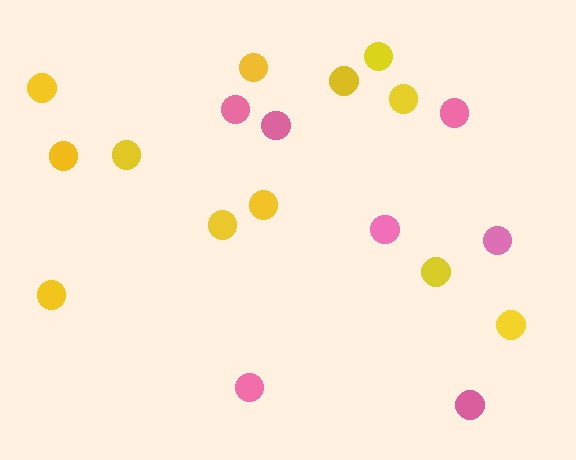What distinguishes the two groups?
There are 2 groups: one group of yellow circles (12) and one group of pink circles (7).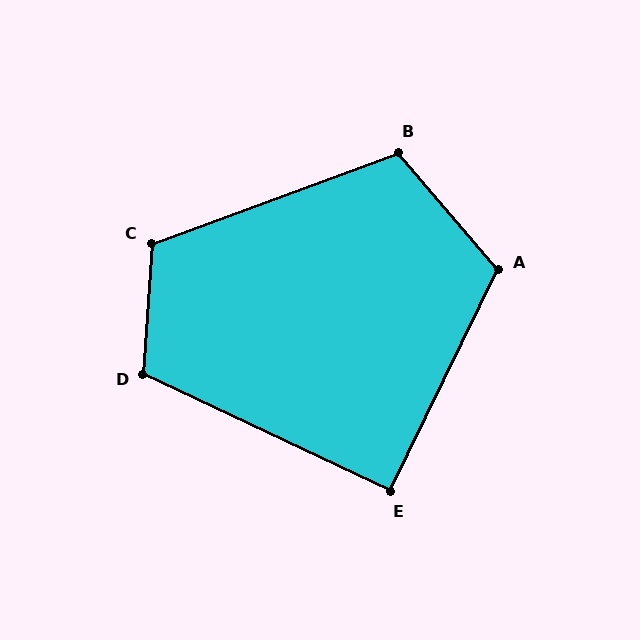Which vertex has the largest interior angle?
C, at approximately 114 degrees.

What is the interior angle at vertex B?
Approximately 110 degrees (obtuse).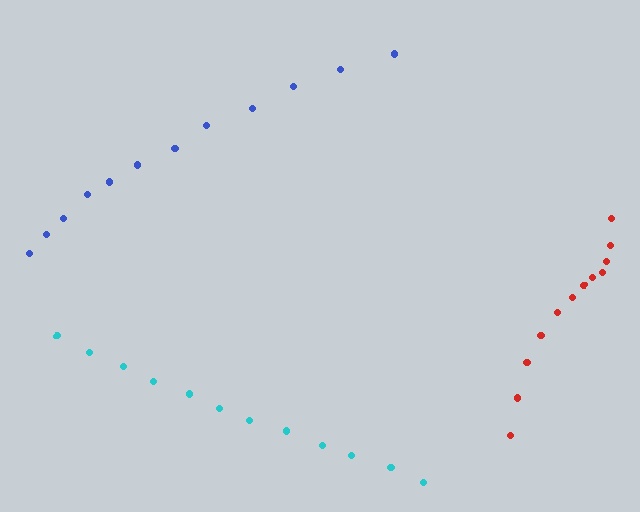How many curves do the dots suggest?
There are 3 distinct paths.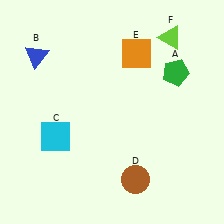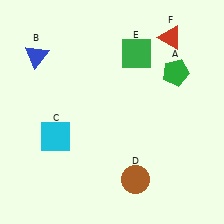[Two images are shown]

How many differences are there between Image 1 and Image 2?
There are 2 differences between the two images.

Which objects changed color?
E changed from orange to green. F changed from lime to red.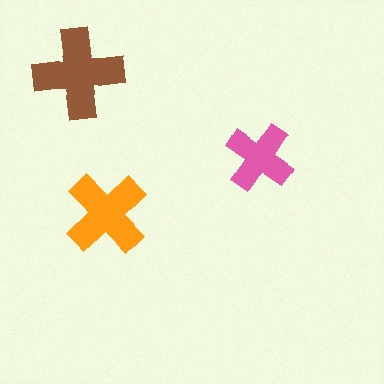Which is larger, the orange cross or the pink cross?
The orange one.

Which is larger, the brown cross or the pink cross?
The brown one.